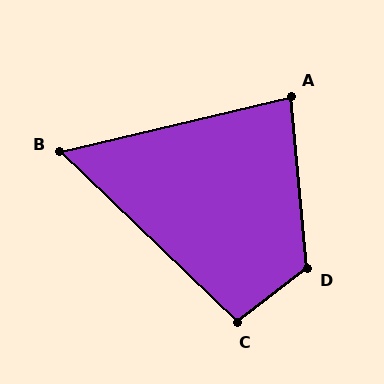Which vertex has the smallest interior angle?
B, at approximately 57 degrees.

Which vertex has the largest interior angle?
D, at approximately 123 degrees.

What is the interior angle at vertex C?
Approximately 98 degrees (obtuse).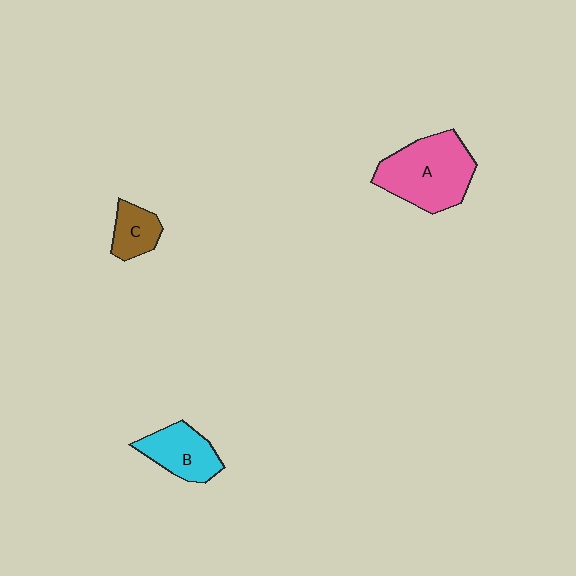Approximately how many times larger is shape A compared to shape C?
Approximately 2.6 times.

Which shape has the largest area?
Shape A (pink).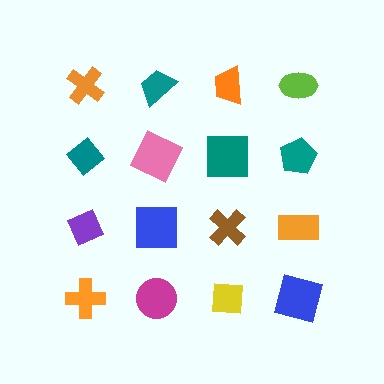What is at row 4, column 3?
A yellow square.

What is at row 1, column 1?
An orange cross.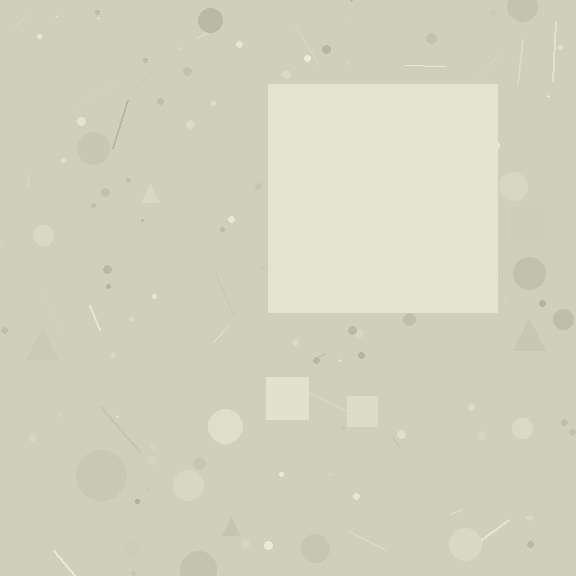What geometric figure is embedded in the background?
A square is embedded in the background.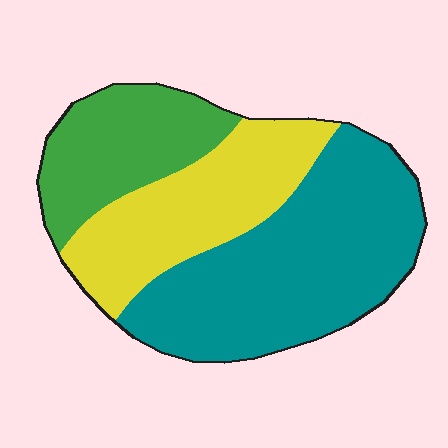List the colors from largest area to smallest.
From largest to smallest: teal, yellow, green.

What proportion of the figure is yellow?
Yellow takes up between a sixth and a third of the figure.